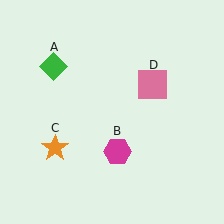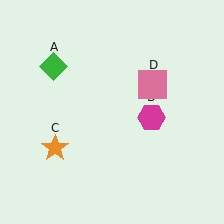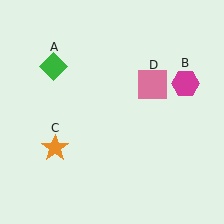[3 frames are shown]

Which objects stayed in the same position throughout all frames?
Green diamond (object A) and orange star (object C) and pink square (object D) remained stationary.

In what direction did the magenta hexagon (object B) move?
The magenta hexagon (object B) moved up and to the right.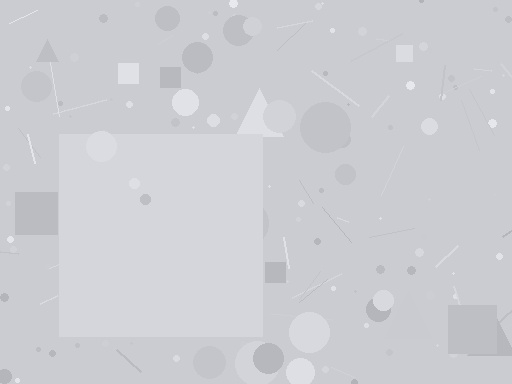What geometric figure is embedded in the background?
A square is embedded in the background.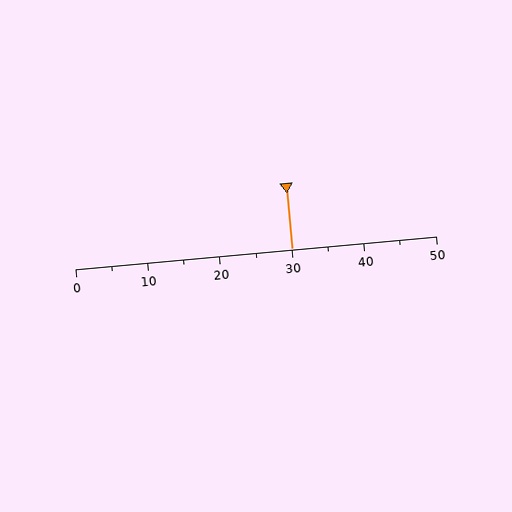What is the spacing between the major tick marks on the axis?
The major ticks are spaced 10 apart.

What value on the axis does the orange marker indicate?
The marker indicates approximately 30.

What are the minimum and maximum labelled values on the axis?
The axis runs from 0 to 50.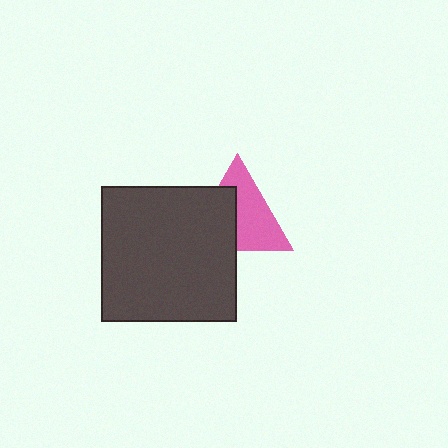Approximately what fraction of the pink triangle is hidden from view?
Roughly 44% of the pink triangle is hidden behind the dark gray square.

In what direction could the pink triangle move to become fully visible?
The pink triangle could move toward the upper-right. That would shift it out from behind the dark gray square entirely.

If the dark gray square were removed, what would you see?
You would see the complete pink triangle.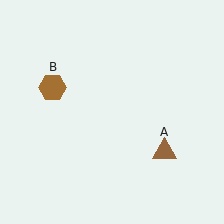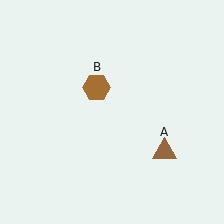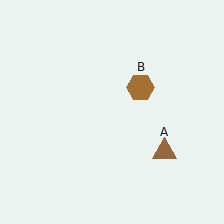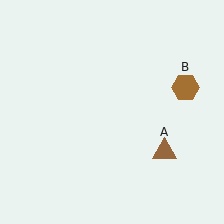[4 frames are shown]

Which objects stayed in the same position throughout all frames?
Brown triangle (object A) remained stationary.